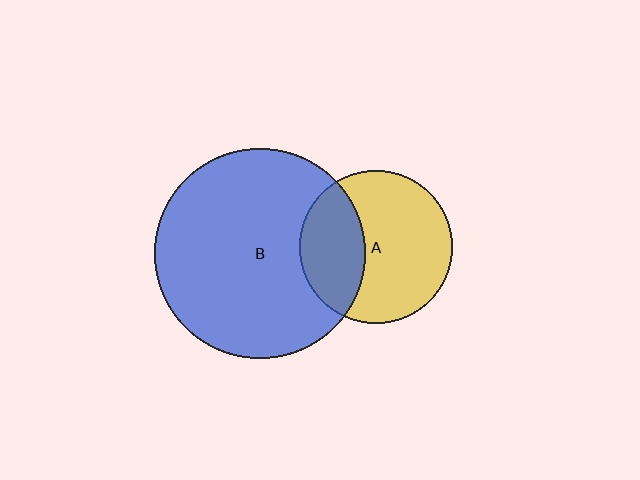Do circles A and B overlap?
Yes.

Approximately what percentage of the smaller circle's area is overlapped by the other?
Approximately 35%.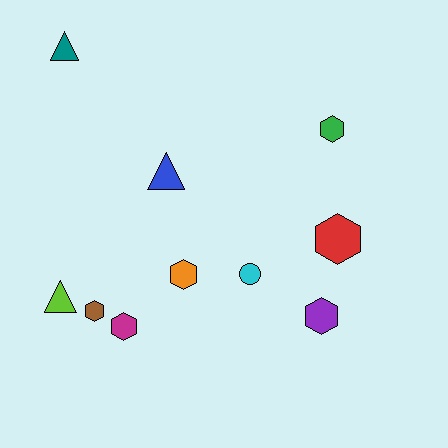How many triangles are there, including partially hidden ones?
There are 3 triangles.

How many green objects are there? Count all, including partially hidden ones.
There is 1 green object.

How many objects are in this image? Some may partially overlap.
There are 10 objects.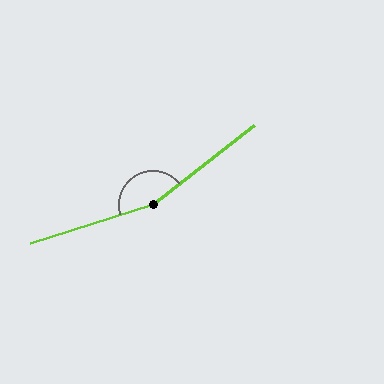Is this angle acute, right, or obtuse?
It is obtuse.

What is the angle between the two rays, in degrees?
Approximately 159 degrees.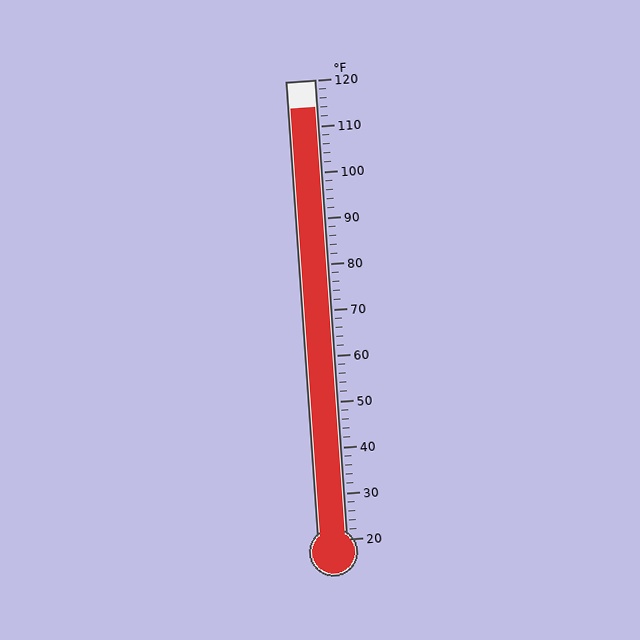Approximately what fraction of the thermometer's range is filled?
The thermometer is filled to approximately 95% of its range.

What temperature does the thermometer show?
The thermometer shows approximately 114°F.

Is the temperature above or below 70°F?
The temperature is above 70°F.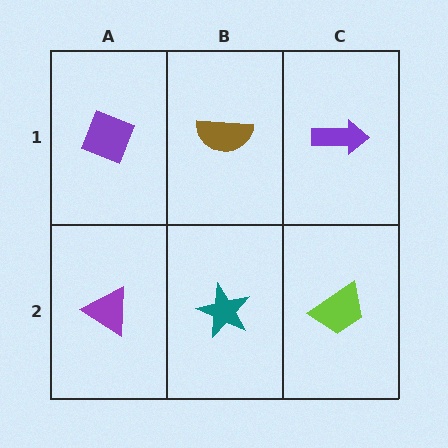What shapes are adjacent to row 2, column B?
A brown semicircle (row 1, column B), a purple triangle (row 2, column A), a lime trapezoid (row 2, column C).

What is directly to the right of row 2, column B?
A lime trapezoid.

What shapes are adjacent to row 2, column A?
A purple diamond (row 1, column A), a teal star (row 2, column B).